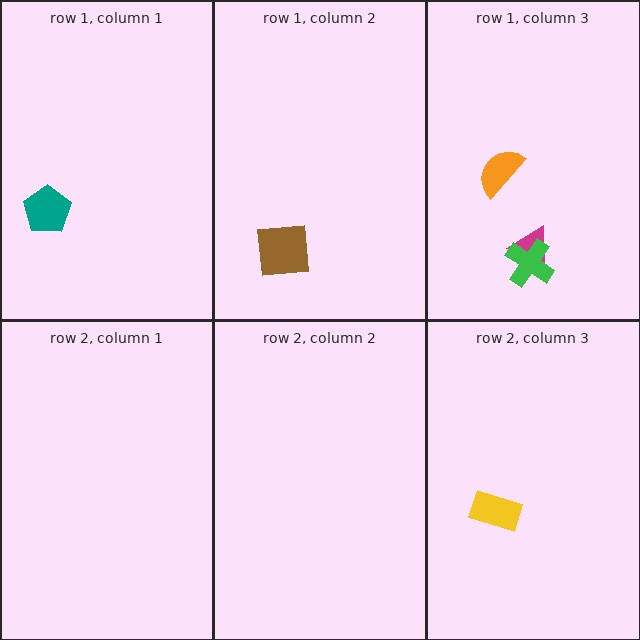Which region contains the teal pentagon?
The row 1, column 1 region.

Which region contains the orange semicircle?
The row 1, column 3 region.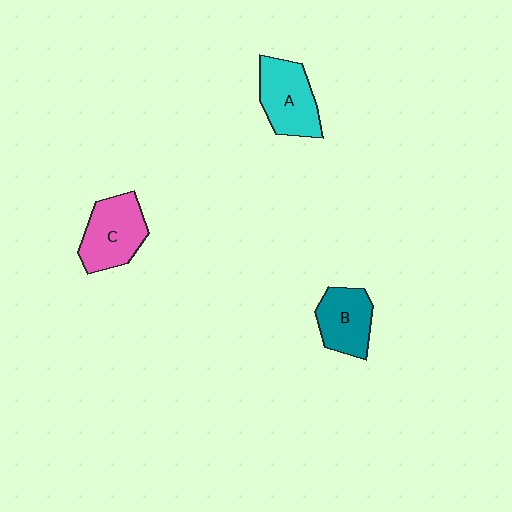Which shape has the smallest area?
Shape B (teal).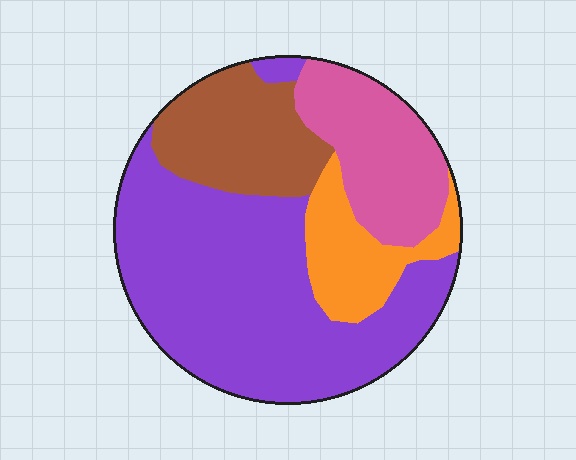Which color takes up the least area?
Orange, at roughly 10%.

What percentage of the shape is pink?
Pink covers about 20% of the shape.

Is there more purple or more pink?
Purple.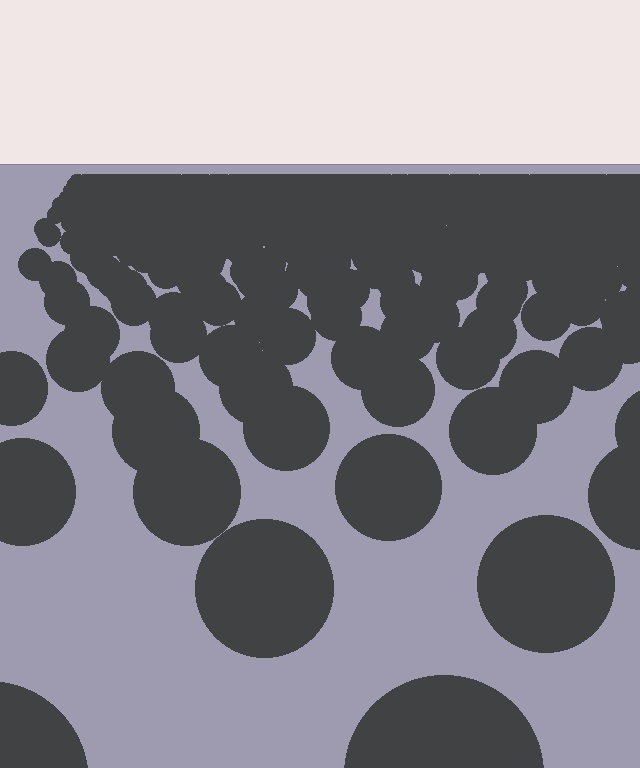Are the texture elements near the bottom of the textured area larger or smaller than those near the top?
Larger. Near the bottom, elements are closer to the viewer and appear at a bigger on-screen size.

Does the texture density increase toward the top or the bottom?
Density increases toward the top.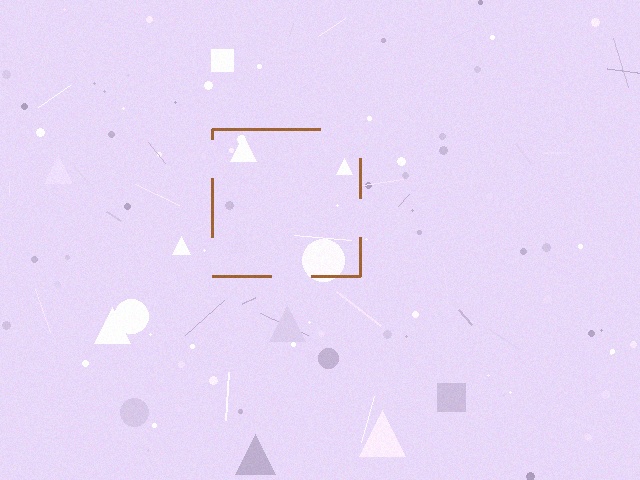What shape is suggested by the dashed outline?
The dashed outline suggests a square.